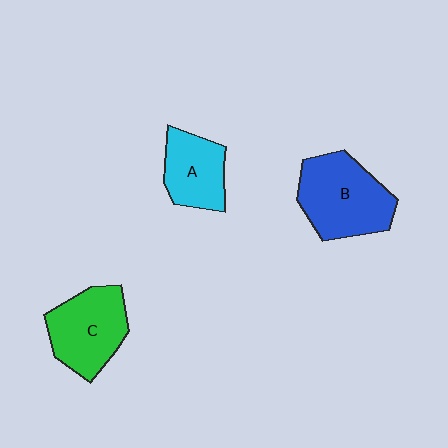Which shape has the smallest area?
Shape A (cyan).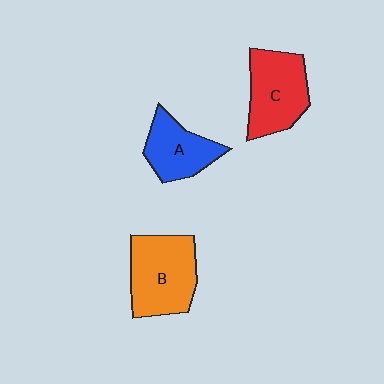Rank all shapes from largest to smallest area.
From largest to smallest: B (orange), C (red), A (blue).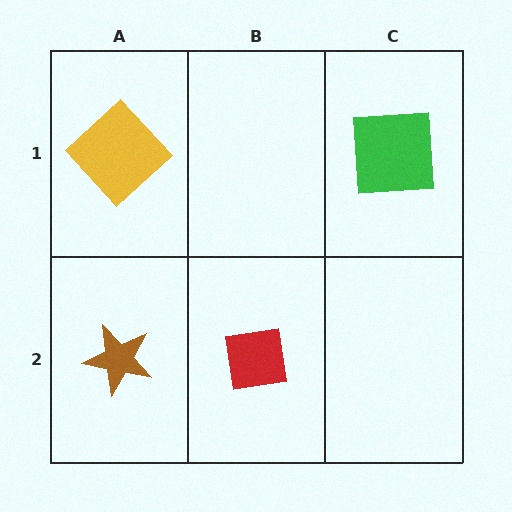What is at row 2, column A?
A brown star.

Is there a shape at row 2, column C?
No, that cell is empty.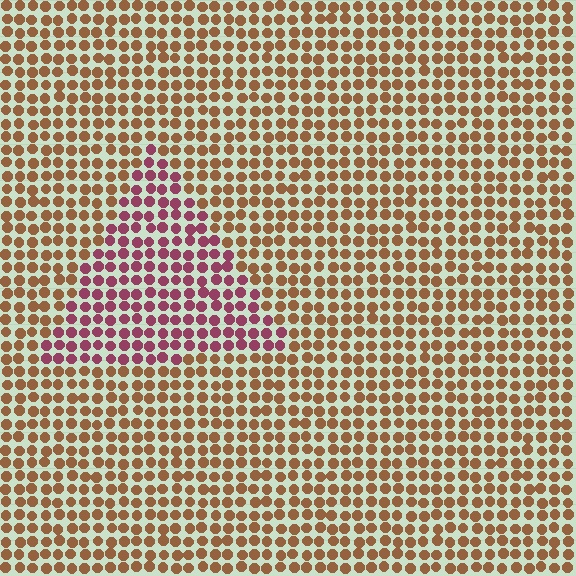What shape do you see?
I see a triangle.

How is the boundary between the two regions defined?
The boundary is defined purely by a slight shift in hue (about 49 degrees). Spacing, size, and orientation are identical on both sides.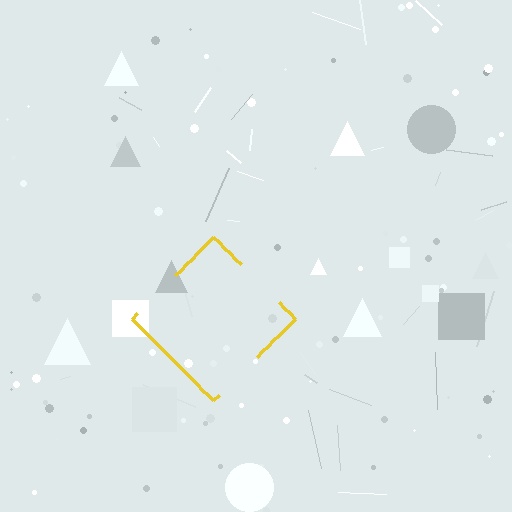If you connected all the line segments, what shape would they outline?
They would outline a diamond.